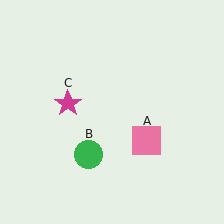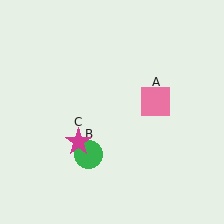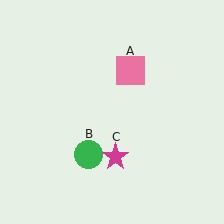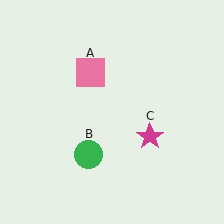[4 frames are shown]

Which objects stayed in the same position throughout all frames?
Green circle (object B) remained stationary.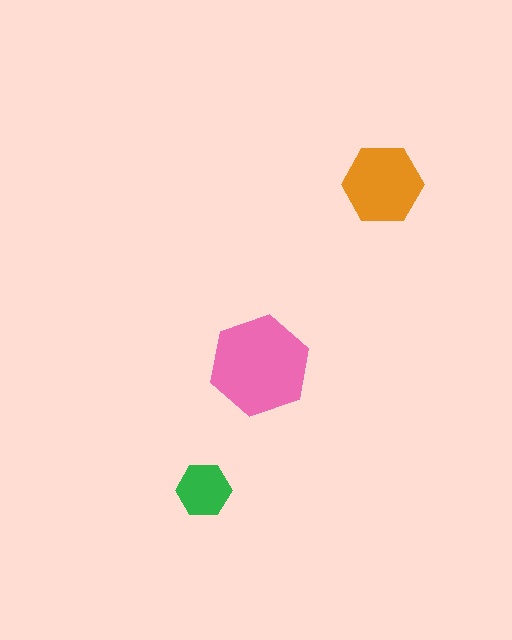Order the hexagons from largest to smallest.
the pink one, the orange one, the green one.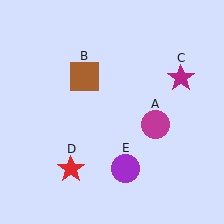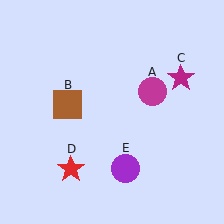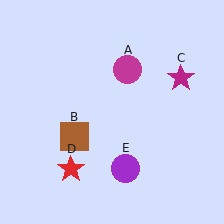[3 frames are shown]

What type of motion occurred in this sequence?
The magenta circle (object A), brown square (object B) rotated counterclockwise around the center of the scene.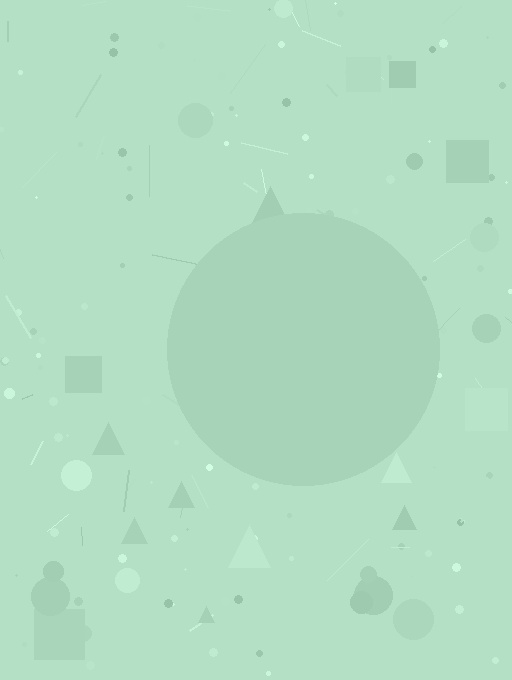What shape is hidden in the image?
A circle is hidden in the image.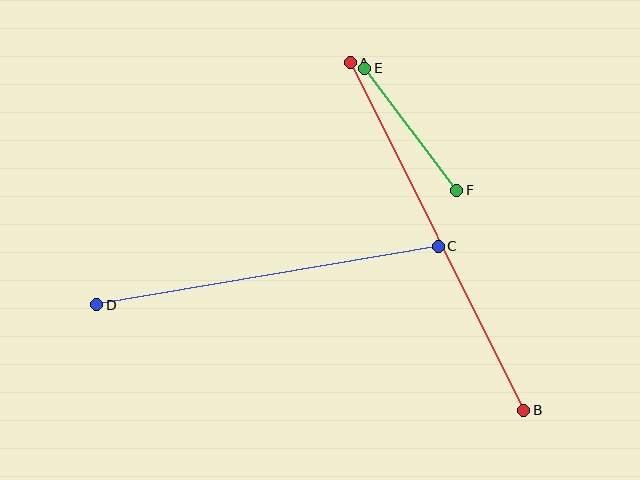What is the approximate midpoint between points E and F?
The midpoint is at approximately (411, 129) pixels.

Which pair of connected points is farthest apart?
Points A and B are farthest apart.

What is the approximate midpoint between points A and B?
The midpoint is at approximately (437, 236) pixels.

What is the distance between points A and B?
The distance is approximately 388 pixels.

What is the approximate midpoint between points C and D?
The midpoint is at approximately (267, 275) pixels.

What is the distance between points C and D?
The distance is approximately 346 pixels.